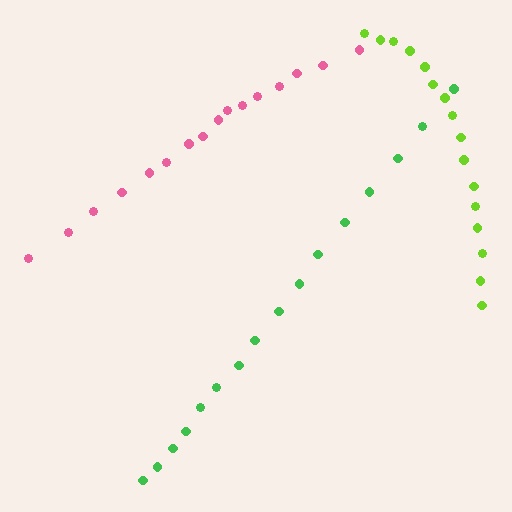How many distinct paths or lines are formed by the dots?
There are 3 distinct paths.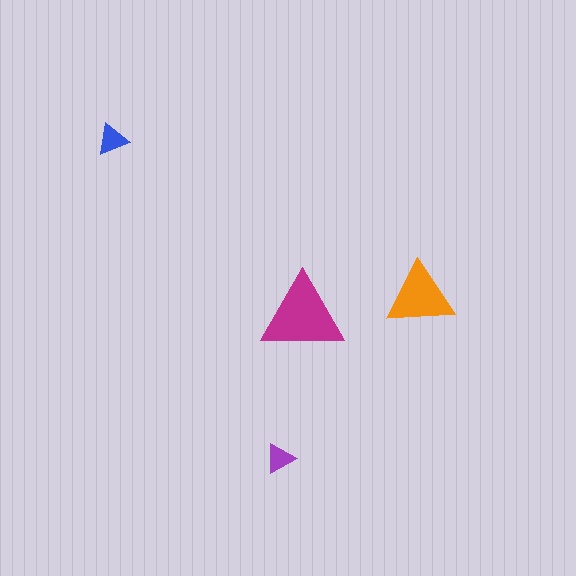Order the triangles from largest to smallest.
the magenta one, the orange one, the blue one, the purple one.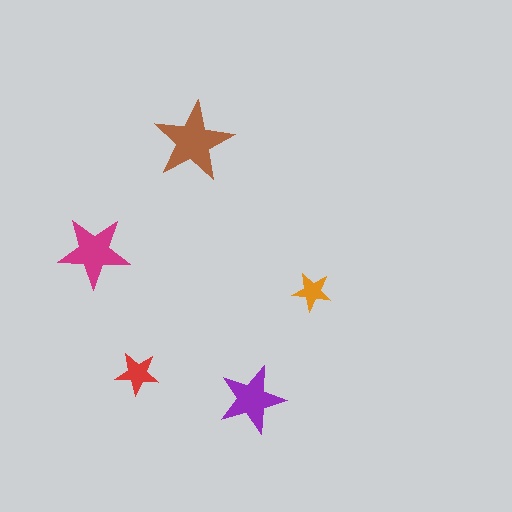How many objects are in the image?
There are 5 objects in the image.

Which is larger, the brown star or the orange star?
The brown one.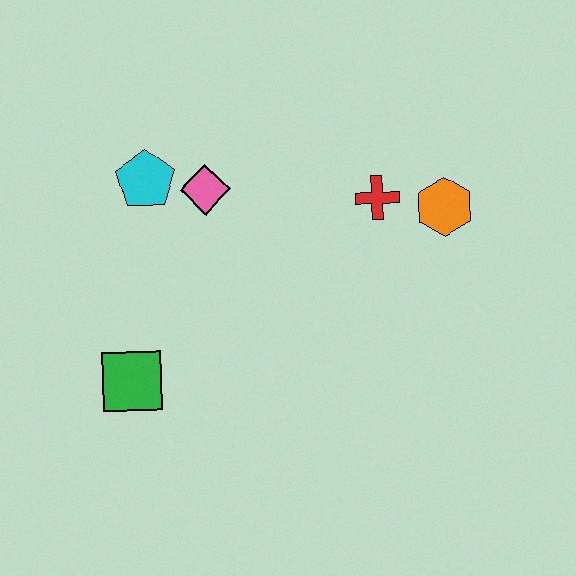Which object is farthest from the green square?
The orange hexagon is farthest from the green square.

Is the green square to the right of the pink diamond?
No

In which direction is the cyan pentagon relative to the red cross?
The cyan pentagon is to the left of the red cross.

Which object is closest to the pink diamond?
The cyan pentagon is closest to the pink diamond.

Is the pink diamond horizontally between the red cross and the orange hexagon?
No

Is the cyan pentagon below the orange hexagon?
No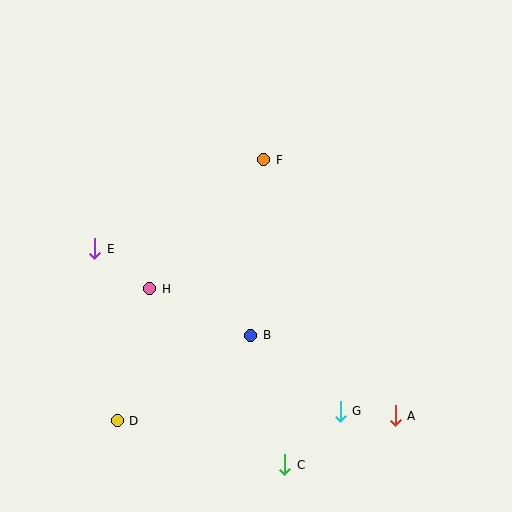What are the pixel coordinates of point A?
Point A is at (396, 416).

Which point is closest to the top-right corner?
Point F is closest to the top-right corner.